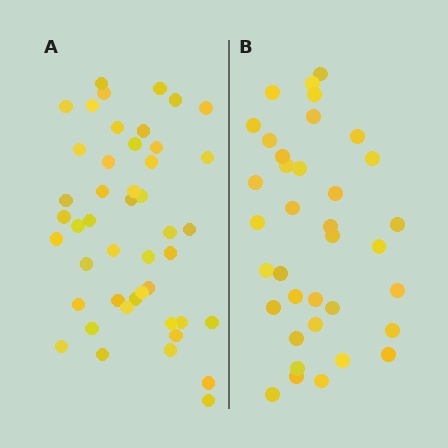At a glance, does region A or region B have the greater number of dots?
Region A (the left region) has more dots.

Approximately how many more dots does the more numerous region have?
Region A has roughly 10 or so more dots than region B.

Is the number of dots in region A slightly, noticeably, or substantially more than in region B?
Region A has noticeably more, but not dramatically so. The ratio is roughly 1.3 to 1.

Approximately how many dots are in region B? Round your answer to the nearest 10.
About 40 dots. (The exact count is 36, which rounds to 40.)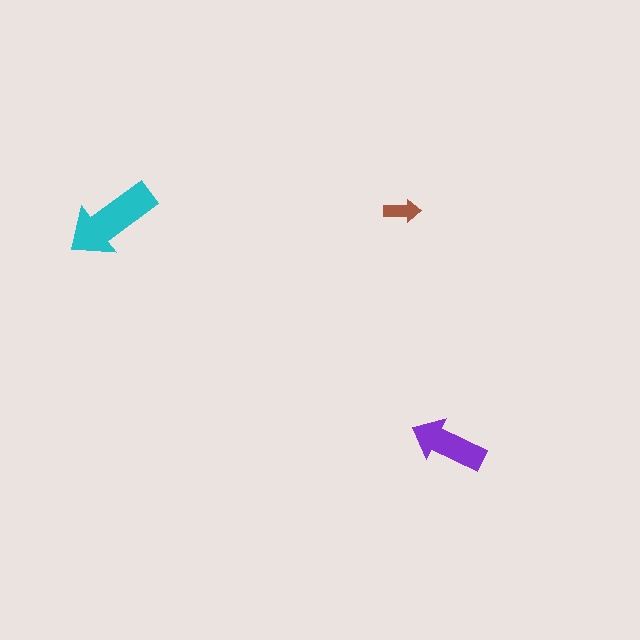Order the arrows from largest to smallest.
the cyan one, the purple one, the brown one.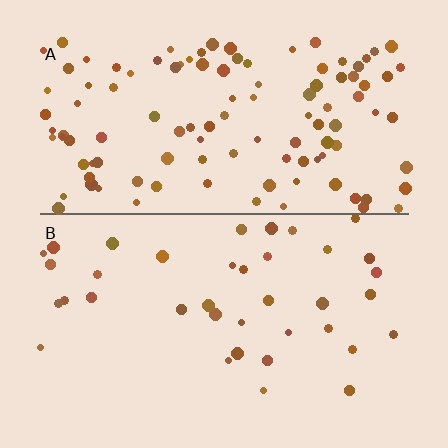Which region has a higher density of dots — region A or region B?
A (the top).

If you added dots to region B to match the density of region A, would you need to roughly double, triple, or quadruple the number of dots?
Approximately triple.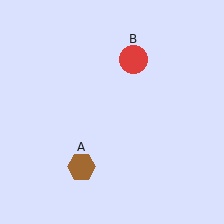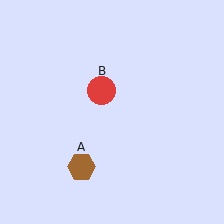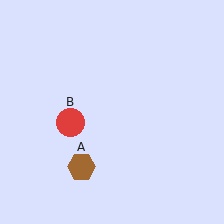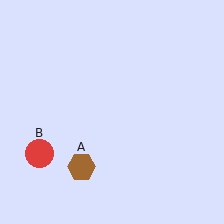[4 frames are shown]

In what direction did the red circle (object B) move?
The red circle (object B) moved down and to the left.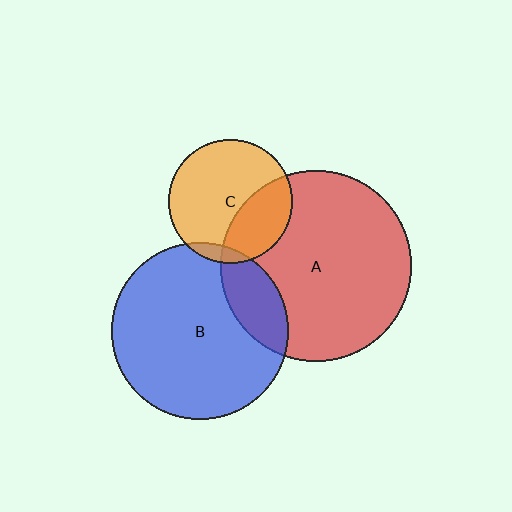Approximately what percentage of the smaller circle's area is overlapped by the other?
Approximately 5%.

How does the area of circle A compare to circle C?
Approximately 2.4 times.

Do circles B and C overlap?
Yes.